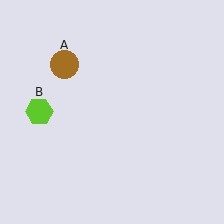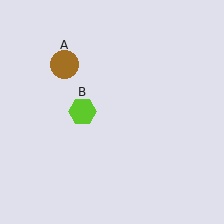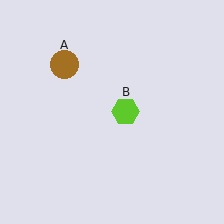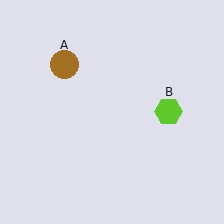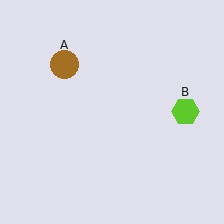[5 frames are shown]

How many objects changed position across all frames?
1 object changed position: lime hexagon (object B).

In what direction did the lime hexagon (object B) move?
The lime hexagon (object B) moved right.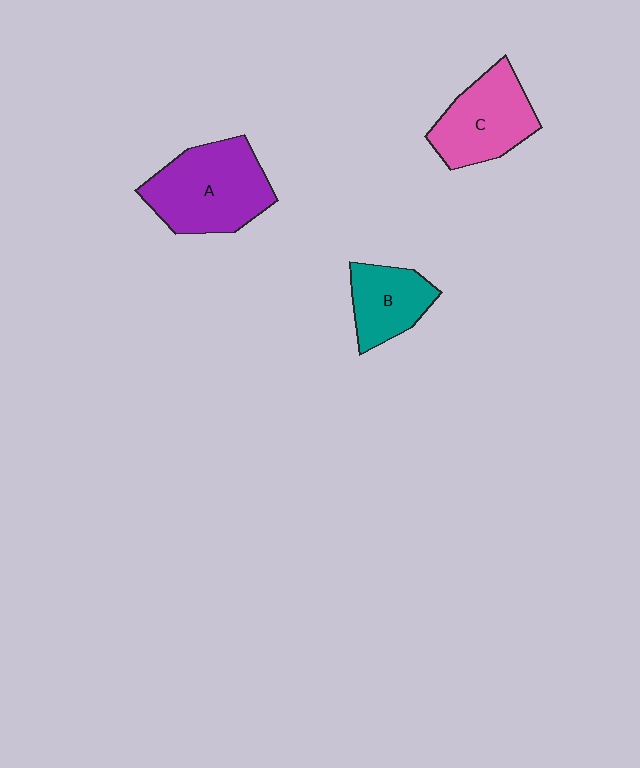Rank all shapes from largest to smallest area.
From largest to smallest: A (purple), C (pink), B (teal).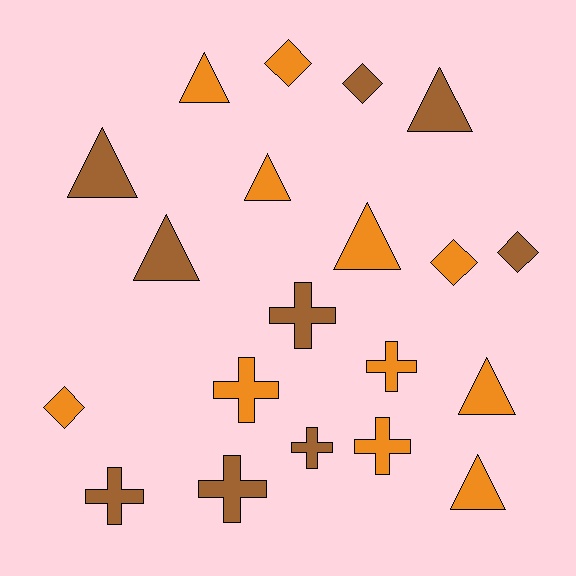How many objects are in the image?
There are 20 objects.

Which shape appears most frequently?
Triangle, with 8 objects.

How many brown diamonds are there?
There are 2 brown diamonds.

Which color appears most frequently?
Orange, with 11 objects.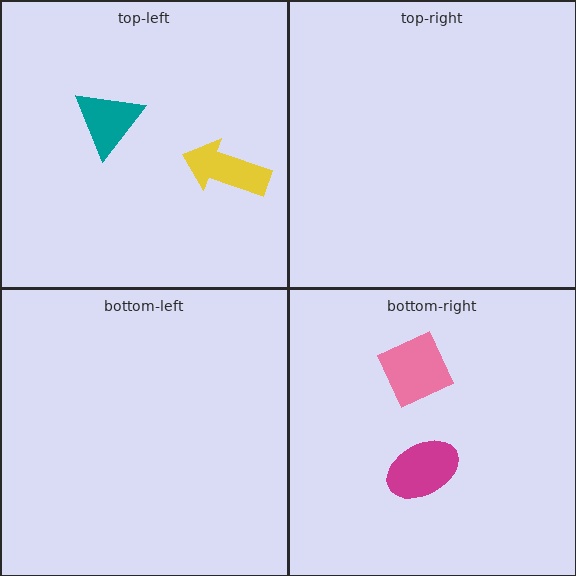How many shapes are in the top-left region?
2.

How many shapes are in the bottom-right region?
2.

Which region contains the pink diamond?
The bottom-right region.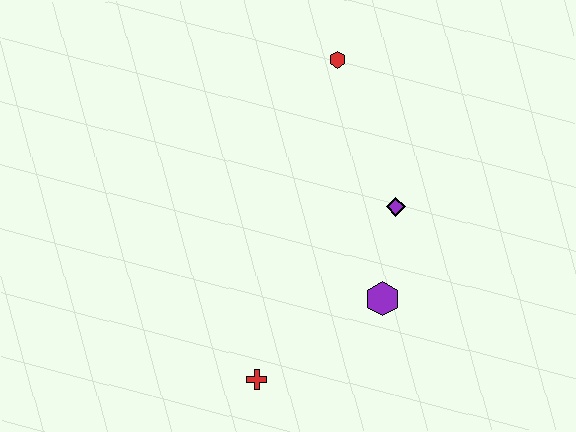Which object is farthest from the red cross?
The red hexagon is farthest from the red cross.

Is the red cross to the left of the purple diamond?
Yes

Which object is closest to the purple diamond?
The purple hexagon is closest to the purple diamond.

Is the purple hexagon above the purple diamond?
No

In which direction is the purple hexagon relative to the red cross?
The purple hexagon is to the right of the red cross.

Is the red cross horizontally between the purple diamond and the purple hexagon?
No